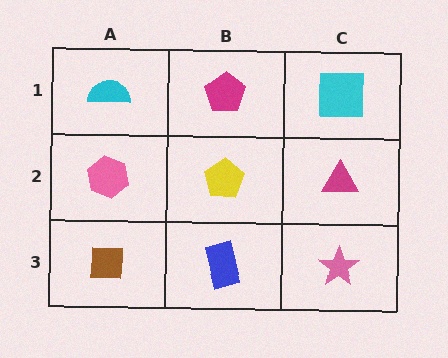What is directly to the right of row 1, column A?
A magenta pentagon.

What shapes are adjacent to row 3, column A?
A pink hexagon (row 2, column A), a blue rectangle (row 3, column B).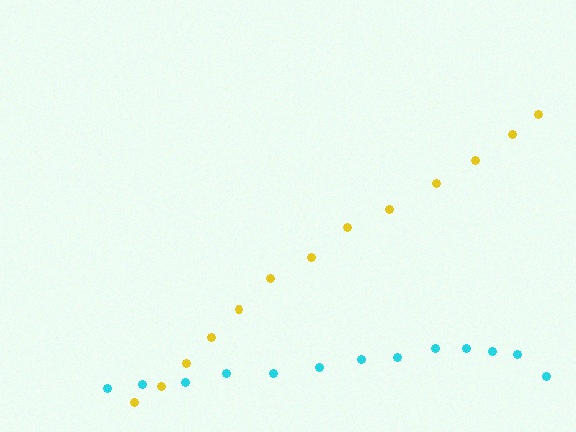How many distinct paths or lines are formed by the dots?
There are 2 distinct paths.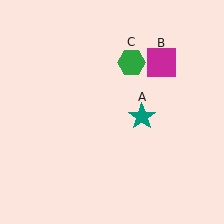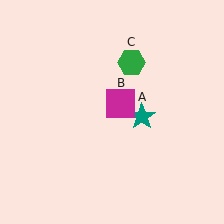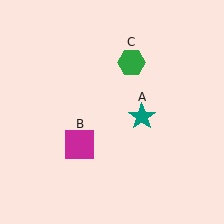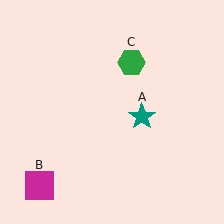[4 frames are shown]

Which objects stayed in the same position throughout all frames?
Teal star (object A) and green hexagon (object C) remained stationary.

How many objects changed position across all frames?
1 object changed position: magenta square (object B).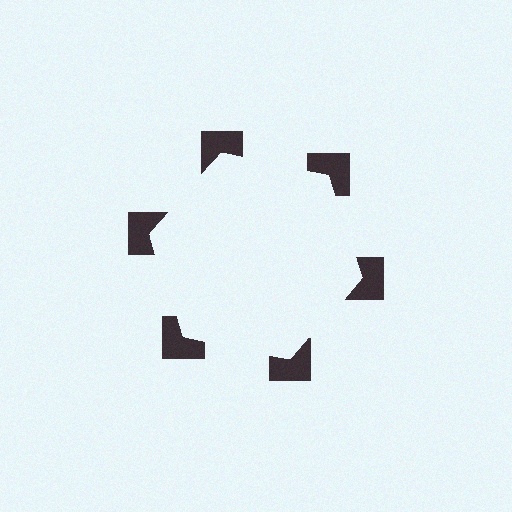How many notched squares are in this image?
There are 6 — one at each vertex of the illusory hexagon.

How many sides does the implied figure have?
6 sides.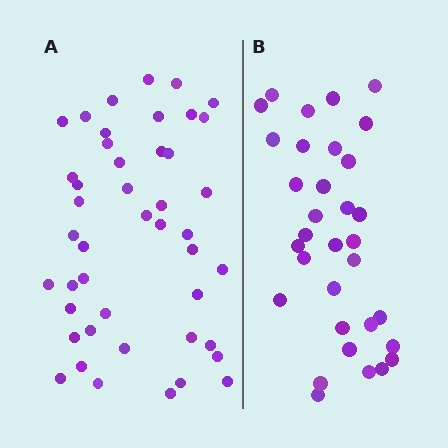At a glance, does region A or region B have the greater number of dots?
Region A (the left region) has more dots.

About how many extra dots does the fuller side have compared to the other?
Region A has roughly 12 or so more dots than region B.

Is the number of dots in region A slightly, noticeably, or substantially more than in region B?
Region A has noticeably more, but not dramatically so. The ratio is roughly 1.4 to 1.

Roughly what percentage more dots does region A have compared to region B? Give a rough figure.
About 35% more.